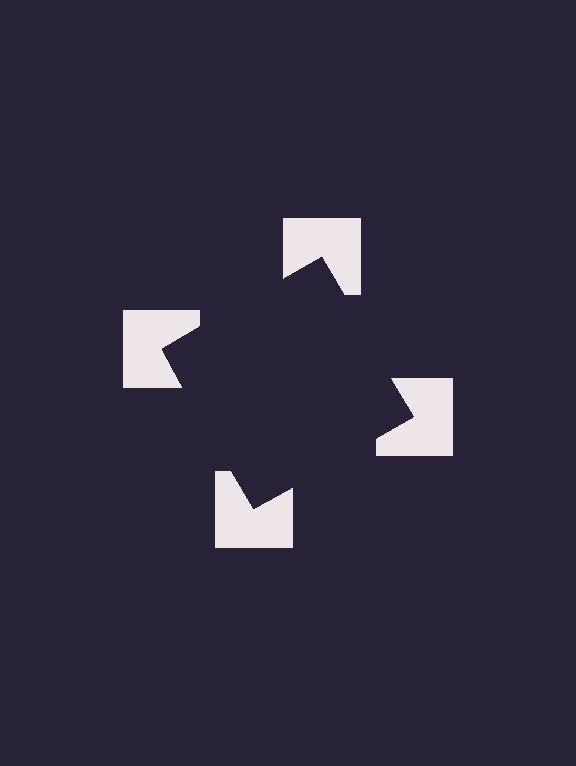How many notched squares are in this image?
There are 4 — one at each vertex of the illusory square.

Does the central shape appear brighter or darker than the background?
It typically appears slightly darker than the background, even though no actual brightness change is drawn.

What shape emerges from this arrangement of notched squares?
An illusory square — its edges are inferred from the aligned wedge cuts in the notched squares, not physically drawn.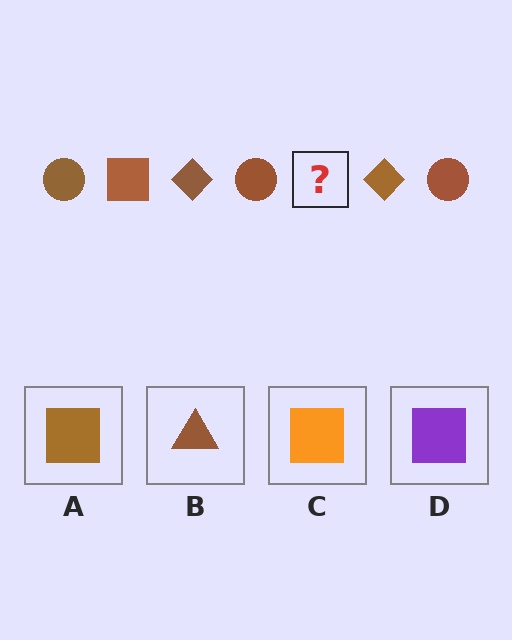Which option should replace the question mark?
Option A.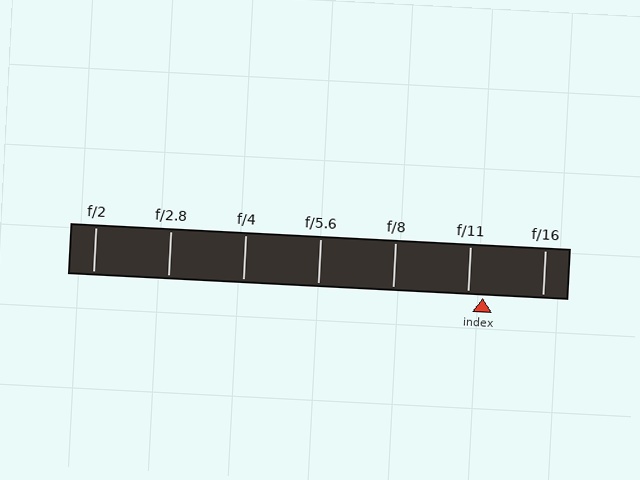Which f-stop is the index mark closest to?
The index mark is closest to f/11.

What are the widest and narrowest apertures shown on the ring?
The widest aperture shown is f/2 and the narrowest is f/16.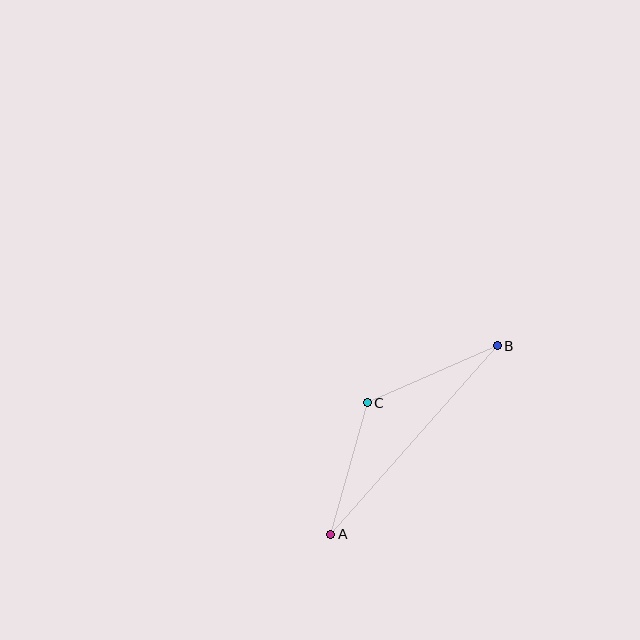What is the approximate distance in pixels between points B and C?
The distance between B and C is approximately 142 pixels.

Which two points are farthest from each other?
Points A and B are farthest from each other.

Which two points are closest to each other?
Points A and C are closest to each other.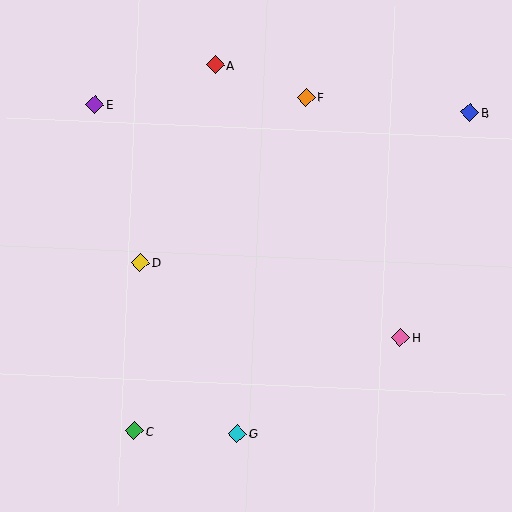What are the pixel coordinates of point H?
Point H is at (401, 337).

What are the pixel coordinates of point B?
Point B is at (470, 113).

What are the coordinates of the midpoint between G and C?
The midpoint between G and C is at (186, 432).